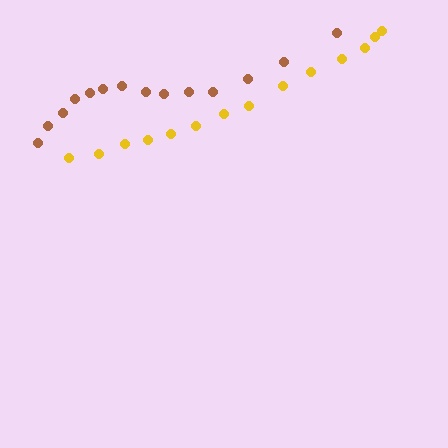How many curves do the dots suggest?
There are 2 distinct paths.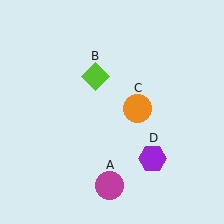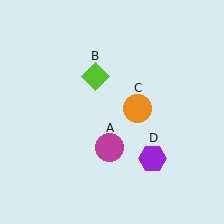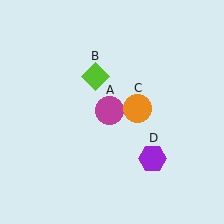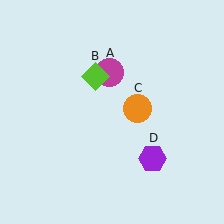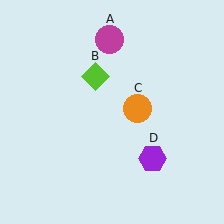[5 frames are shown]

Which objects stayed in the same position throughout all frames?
Lime diamond (object B) and orange circle (object C) and purple hexagon (object D) remained stationary.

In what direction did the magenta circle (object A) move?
The magenta circle (object A) moved up.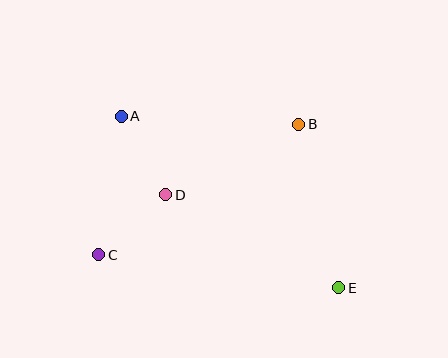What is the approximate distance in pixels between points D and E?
The distance between D and E is approximately 196 pixels.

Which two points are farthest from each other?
Points A and E are farthest from each other.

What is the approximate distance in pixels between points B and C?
The distance between B and C is approximately 239 pixels.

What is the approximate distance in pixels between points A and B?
The distance between A and B is approximately 178 pixels.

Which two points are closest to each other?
Points C and D are closest to each other.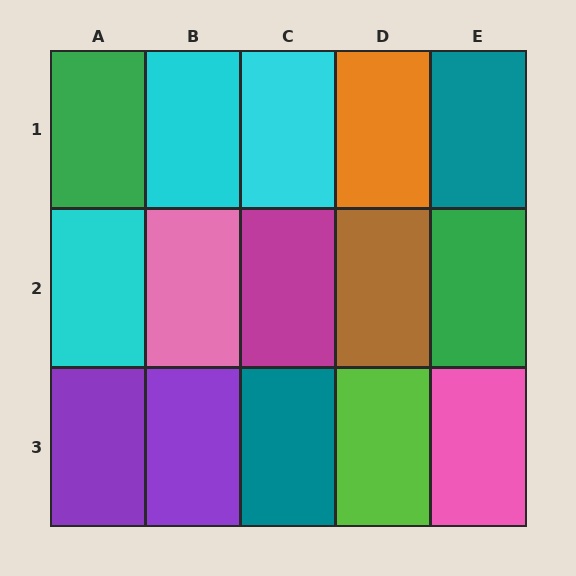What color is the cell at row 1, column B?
Cyan.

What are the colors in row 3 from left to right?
Purple, purple, teal, lime, pink.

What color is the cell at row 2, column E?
Green.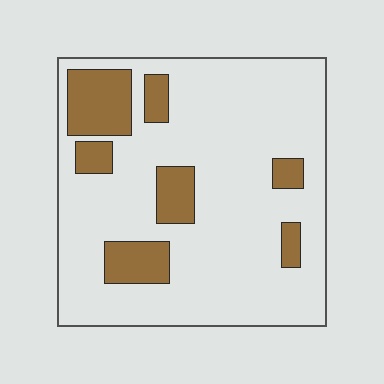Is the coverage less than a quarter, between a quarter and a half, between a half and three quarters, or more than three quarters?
Less than a quarter.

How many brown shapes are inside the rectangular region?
7.